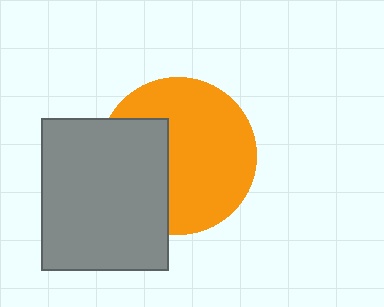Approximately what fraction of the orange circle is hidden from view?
Roughly 35% of the orange circle is hidden behind the gray rectangle.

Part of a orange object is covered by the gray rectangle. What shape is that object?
It is a circle.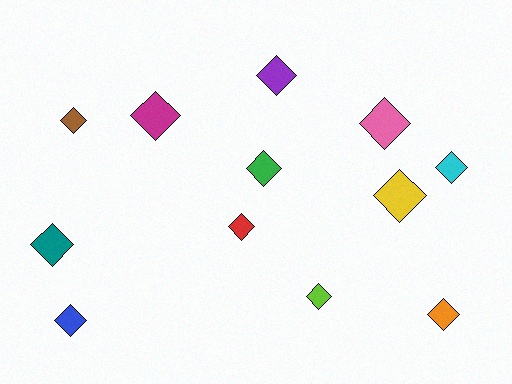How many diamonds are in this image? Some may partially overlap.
There are 12 diamonds.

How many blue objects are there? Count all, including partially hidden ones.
There is 1 blue object.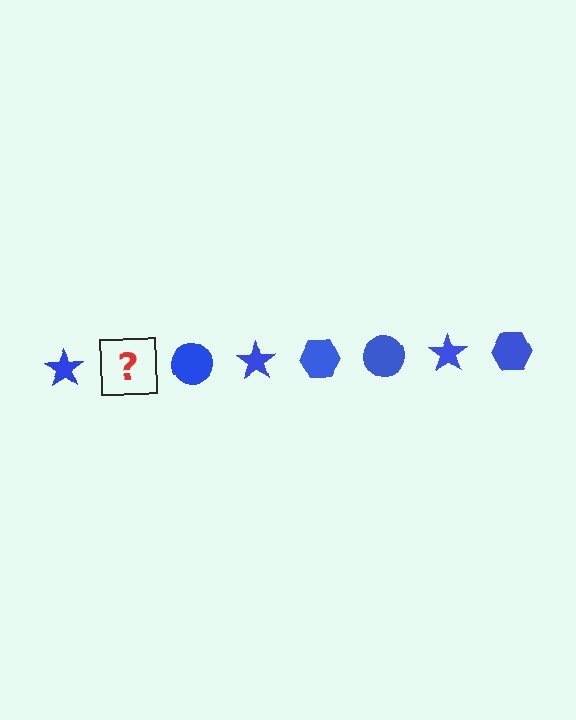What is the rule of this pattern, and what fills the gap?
The rule is that the pattern cycles through star, hexagon, circle shapes in blue. The gap should be filled with a blue hexagon.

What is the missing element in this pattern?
The missing element is a blue hexagon.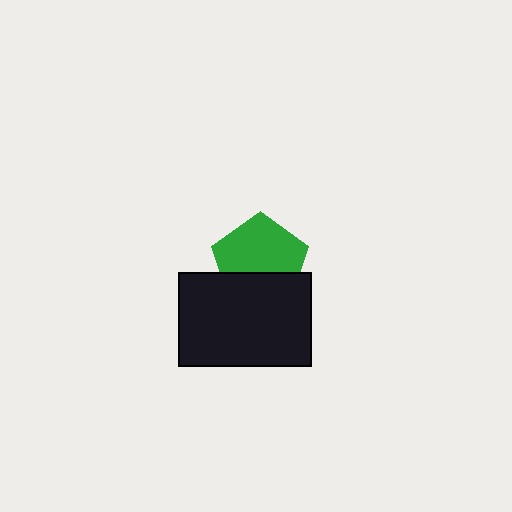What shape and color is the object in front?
The object in front is a black rectangle.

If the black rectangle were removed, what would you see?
You would see the complete green pentagon.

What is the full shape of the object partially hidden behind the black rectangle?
The partially hidden object is a green pentagon.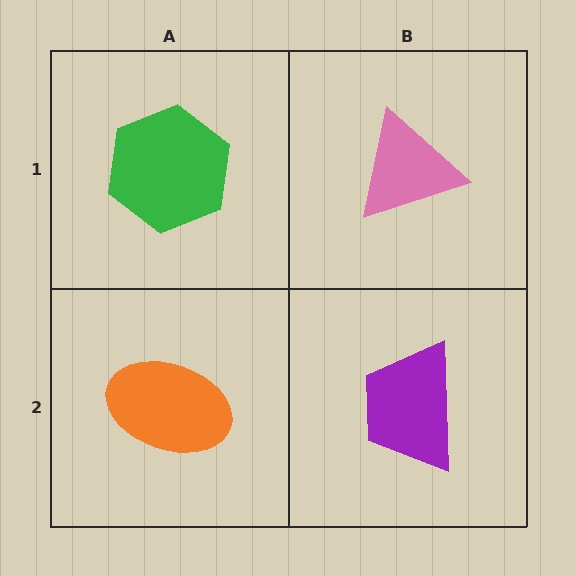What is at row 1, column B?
A pink triangle.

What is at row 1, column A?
A green hexagon.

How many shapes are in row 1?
2 shapes.